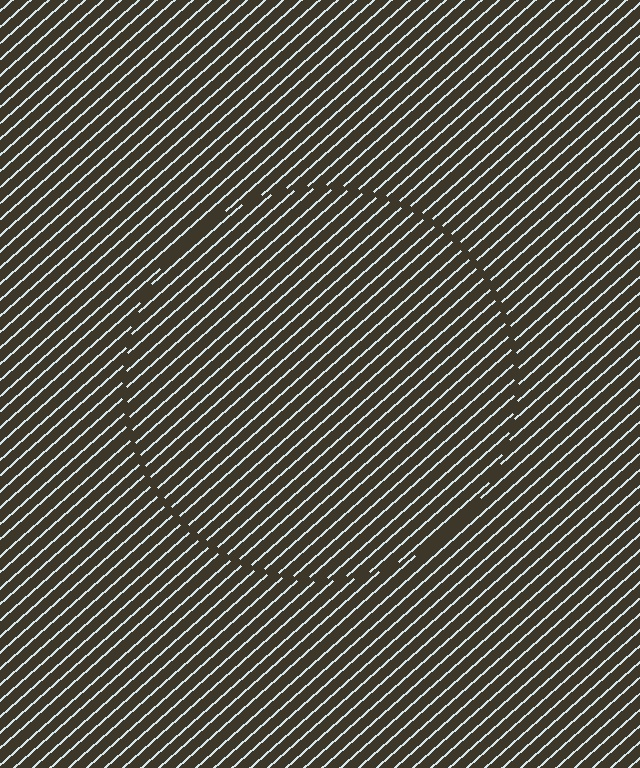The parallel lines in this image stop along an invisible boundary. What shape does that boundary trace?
An illusory circle. The interior of the shape contains the same grating, shifted by half a period — the contour is defined by the phase discontinuity where line-ends from the inner and outer gratings abut.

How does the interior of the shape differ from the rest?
The interior of the shape contains the same grating, shifted by half a period — the contour is defined by the phase discontinuity where line-ends from the inner and outer gratings abut.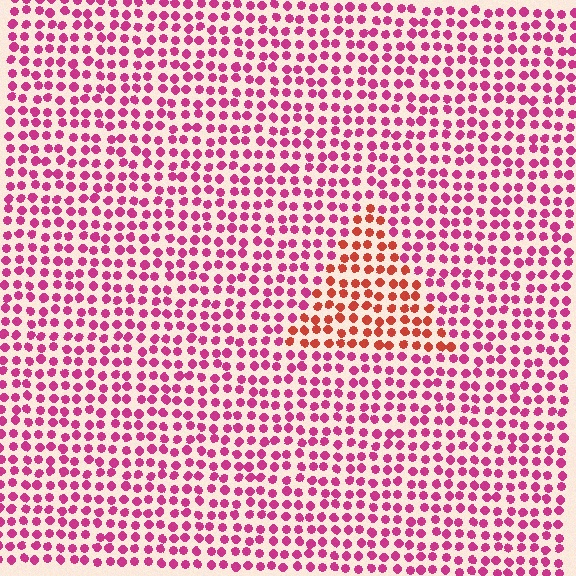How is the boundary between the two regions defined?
The boundary is defined purely by a slight shift in hue (about 40 degrees). Spacing, size, and orientation are identical on both sides.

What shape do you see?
I see a triangle.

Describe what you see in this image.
The image is filled with small magenta elements in a uniform arrangement. A triangle-shaped region is visible where the elements are tinted to a slightly different hue, forming a subtle color boundary.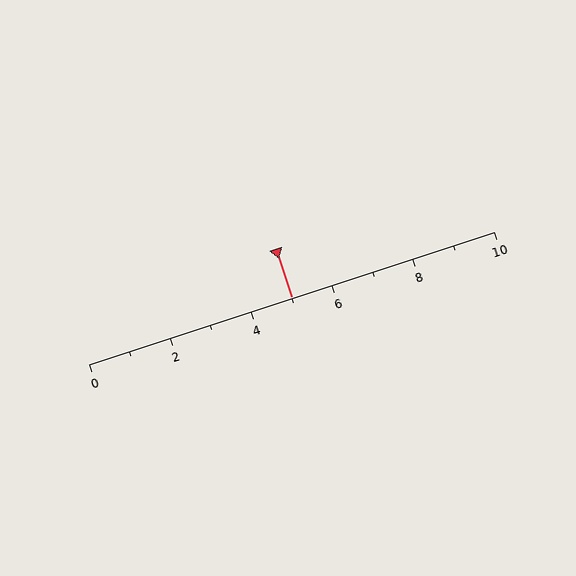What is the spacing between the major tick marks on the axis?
The major ticks are spaced 2 apart.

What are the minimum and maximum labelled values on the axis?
The axis runs from 0 to 10.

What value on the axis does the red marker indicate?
The marker indicates approximately 5.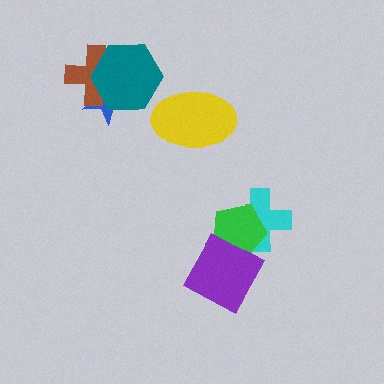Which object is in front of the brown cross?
The teal hexagon is in front of the brown cross.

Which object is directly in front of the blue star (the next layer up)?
The brown cross is directly in front of the blue star.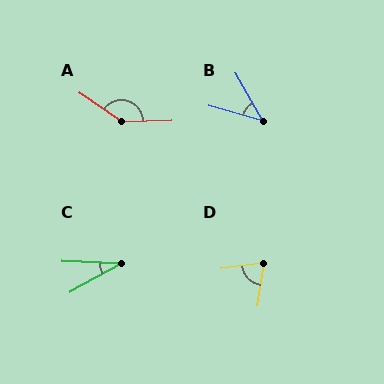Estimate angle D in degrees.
Approximately 74 degrees.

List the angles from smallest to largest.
C (31°), B (45°), D (74°), A (144°).